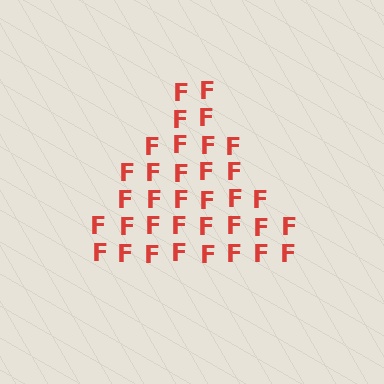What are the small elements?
The small elements are letter F's.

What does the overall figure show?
The overall figure shows a triangle.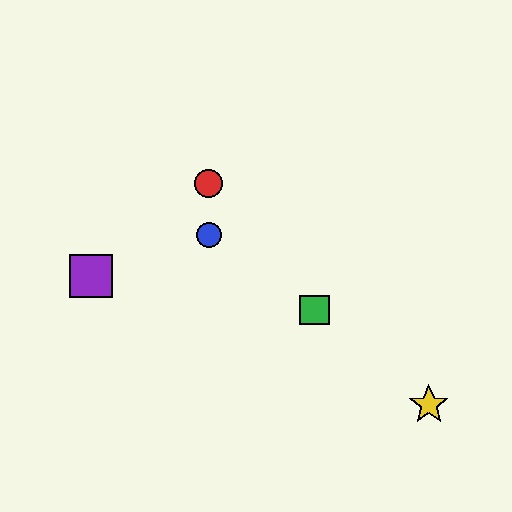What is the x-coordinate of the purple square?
The purple square is at x≈91.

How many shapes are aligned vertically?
2 shapes (the red circle, the blue circle) are aligned vertically.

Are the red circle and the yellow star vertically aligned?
No, the red circle is at x≈209 and the yellow star is at x≈429.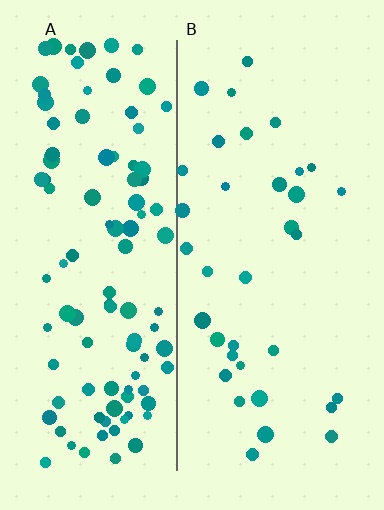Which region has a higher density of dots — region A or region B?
A (the left).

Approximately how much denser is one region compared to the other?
Approximately 3.1× — region A over region B.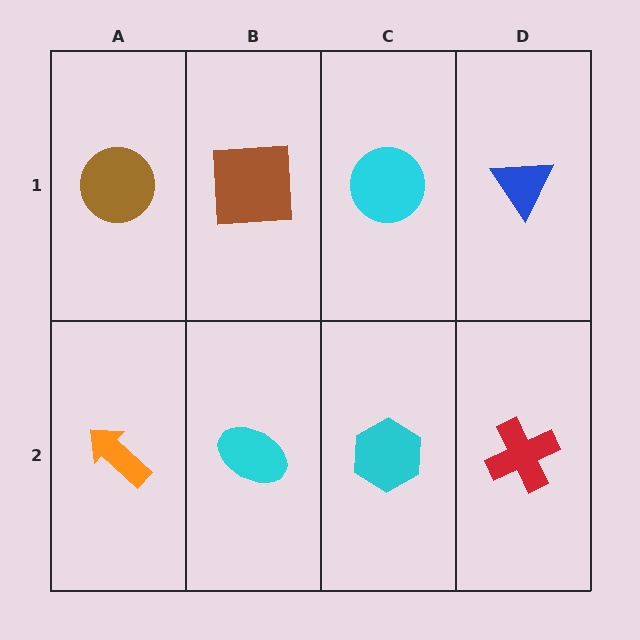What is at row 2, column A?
An orange arrow.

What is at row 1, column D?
A blue triangle.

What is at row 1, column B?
A brown square.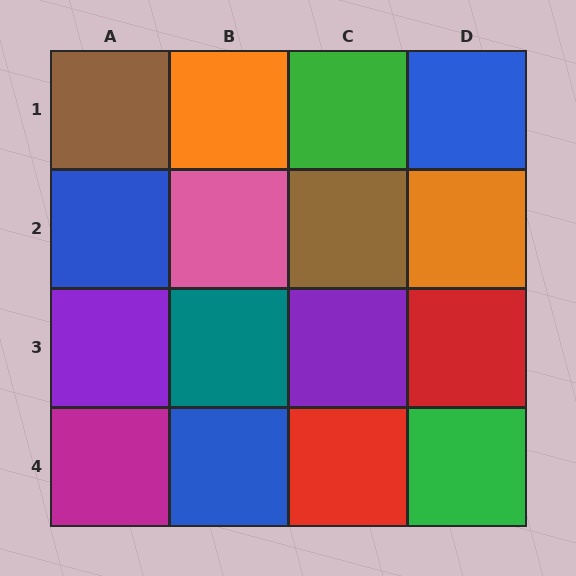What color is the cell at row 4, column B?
Blue.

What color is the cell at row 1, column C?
Green.